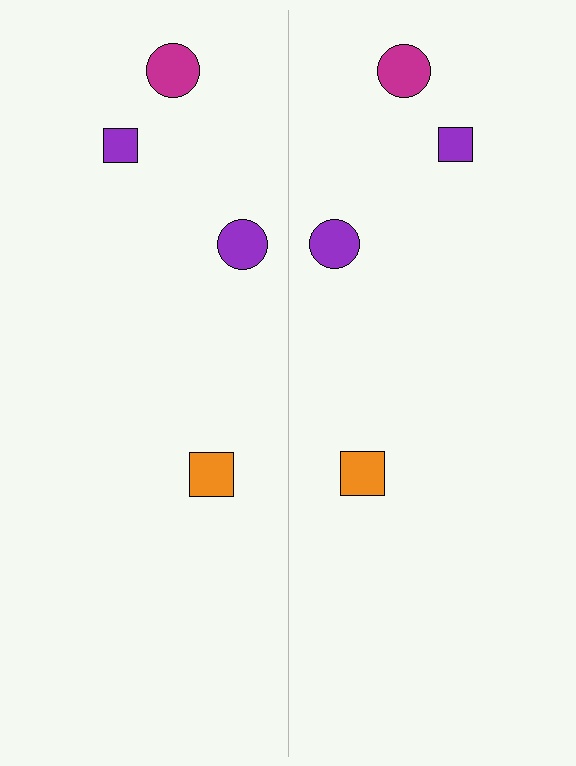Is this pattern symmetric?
Yes, this pattern has bilateral (reflection) symmetry.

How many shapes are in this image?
There are 8 shapes in this image.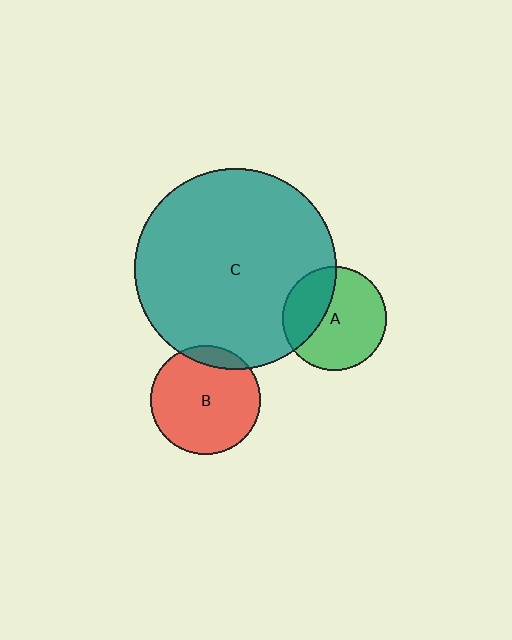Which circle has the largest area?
Circle C (teal).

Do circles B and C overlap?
Yes.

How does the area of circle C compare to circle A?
Approximately 3.8 times.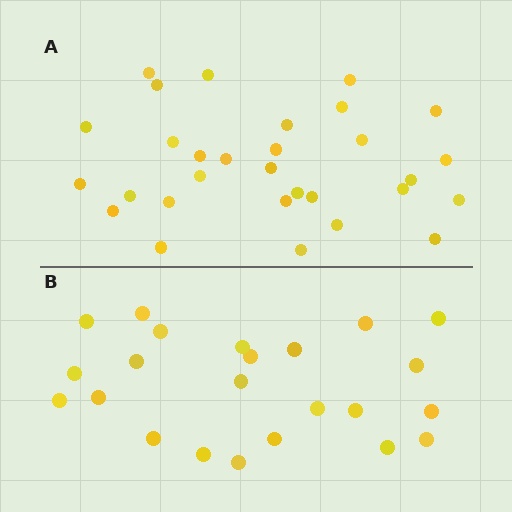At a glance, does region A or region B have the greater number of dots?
Region A (the top region) has more dots.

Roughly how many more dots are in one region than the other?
Region A has roughly 8 or so more dots than region B.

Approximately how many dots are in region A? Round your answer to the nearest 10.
About 30 dots.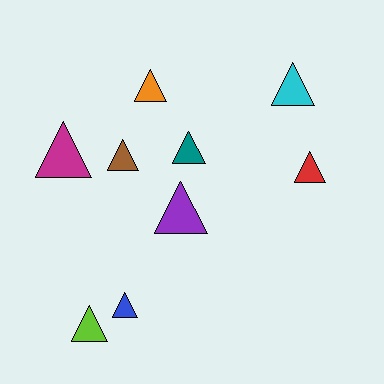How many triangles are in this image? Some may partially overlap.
There are 9 triangles.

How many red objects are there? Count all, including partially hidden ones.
There is 1 red object.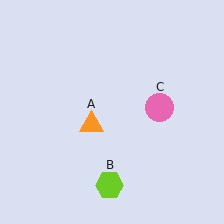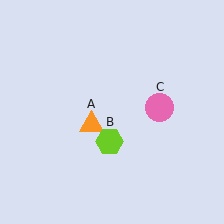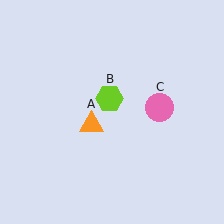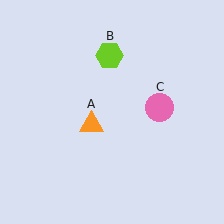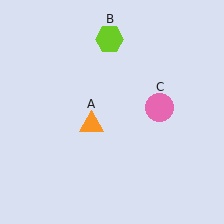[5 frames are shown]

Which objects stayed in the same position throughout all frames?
Orange triangle (object A) and pink circle (object C) remained stationary.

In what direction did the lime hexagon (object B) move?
The lime hexagon (object B) moved up.